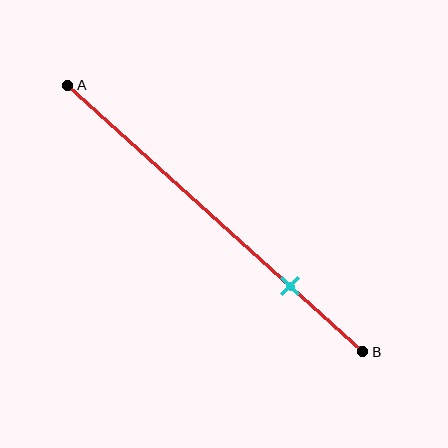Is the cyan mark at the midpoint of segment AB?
No, the mark is at about 75% from A, not at the 50% midpoint.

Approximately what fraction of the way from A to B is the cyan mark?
The cyan mark is approximately 75% of the way from A to B.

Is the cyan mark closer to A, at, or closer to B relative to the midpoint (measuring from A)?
The cyan mark is closer to point B than the midpoint of segment AB.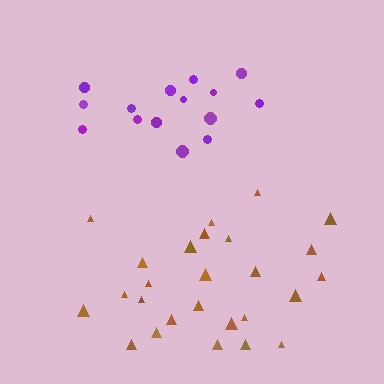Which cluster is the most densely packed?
Brown.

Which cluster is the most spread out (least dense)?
Purple.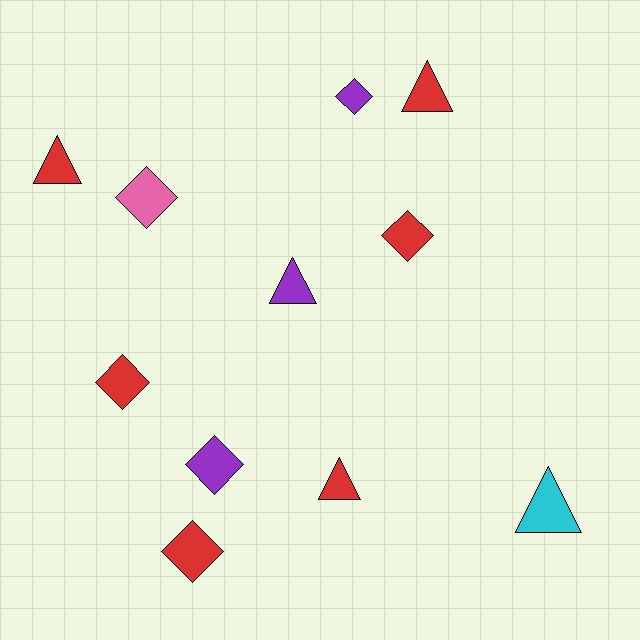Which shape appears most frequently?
Diamond, with 6 objects.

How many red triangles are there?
There are 3 red triangles.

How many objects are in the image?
There are 11 objects.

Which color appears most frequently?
Red, with 6 objects.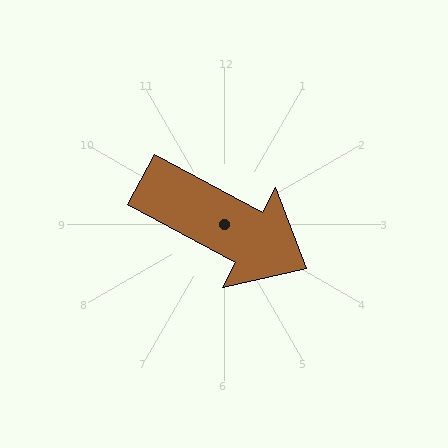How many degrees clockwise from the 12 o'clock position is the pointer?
Approximately 118 degrees.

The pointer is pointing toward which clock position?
Roughly 4 o'clock.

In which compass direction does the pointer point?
Southeast.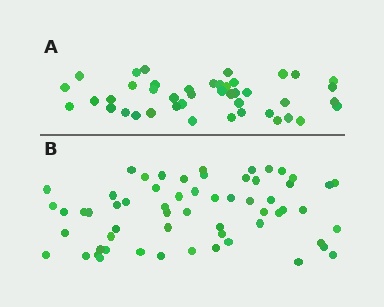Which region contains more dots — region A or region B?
Region B (the bottom region) has more dots.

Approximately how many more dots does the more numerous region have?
Region B has approximately 15 more dots than region A.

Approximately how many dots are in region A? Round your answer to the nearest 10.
About 40 dots. (The exact count is 43, which rounds to 40.)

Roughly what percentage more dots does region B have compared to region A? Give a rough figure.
About 40% more.